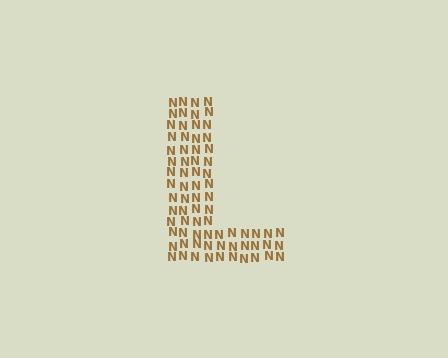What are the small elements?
The small elements are letter N's.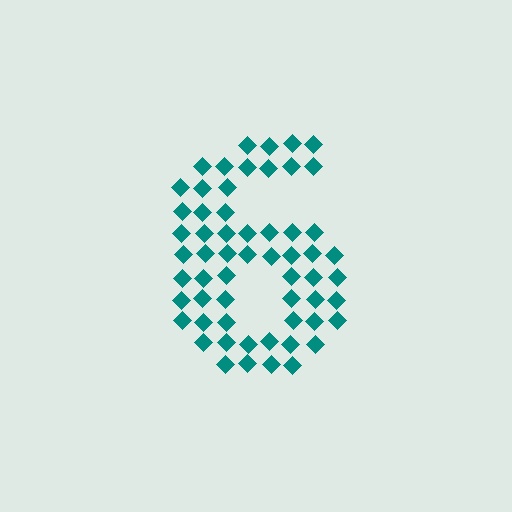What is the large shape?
The large shape is the digit 6.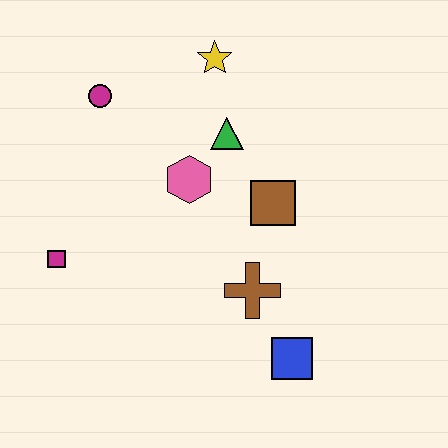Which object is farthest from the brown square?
The magenta square is farthest from the brown square.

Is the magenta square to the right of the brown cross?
No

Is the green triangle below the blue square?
No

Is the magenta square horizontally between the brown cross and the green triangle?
No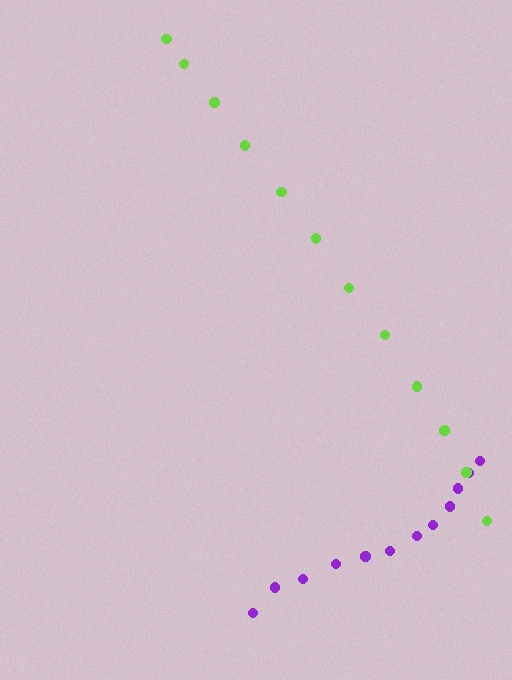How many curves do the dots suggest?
There are 2 distinct paths.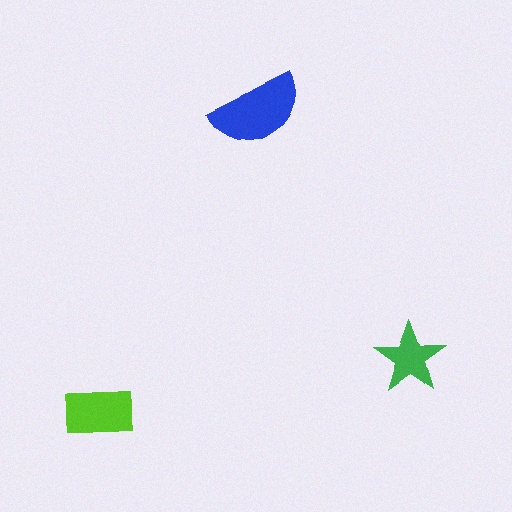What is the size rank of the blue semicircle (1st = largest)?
1st.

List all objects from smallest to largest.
The green star, the lime rectangle, the blue semicircle.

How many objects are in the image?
There are 3 objects in the image.